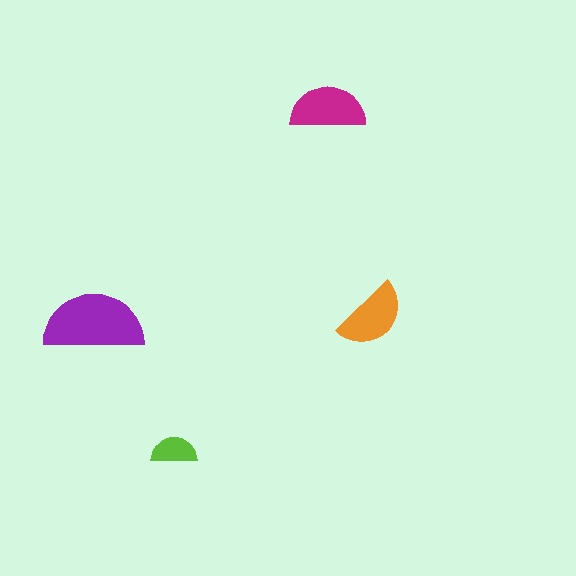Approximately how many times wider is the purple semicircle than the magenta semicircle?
About 1.5 times wider.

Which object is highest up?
The magenta semicircle is topmost.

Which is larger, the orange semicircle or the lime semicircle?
The orange one.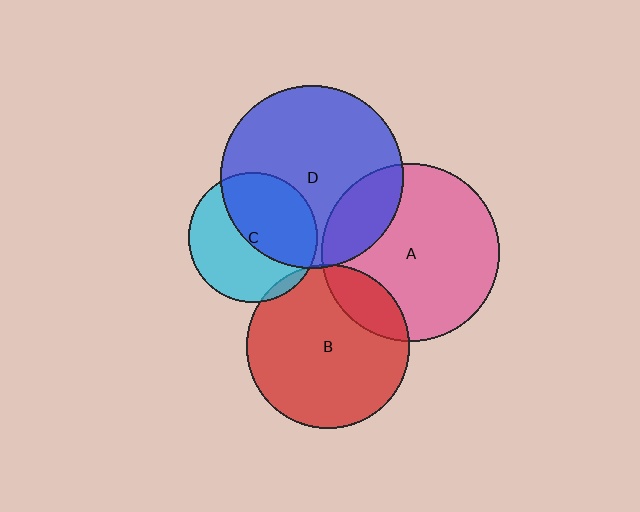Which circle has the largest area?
Circle D (blue).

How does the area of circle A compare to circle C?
Approximately 1.9 times.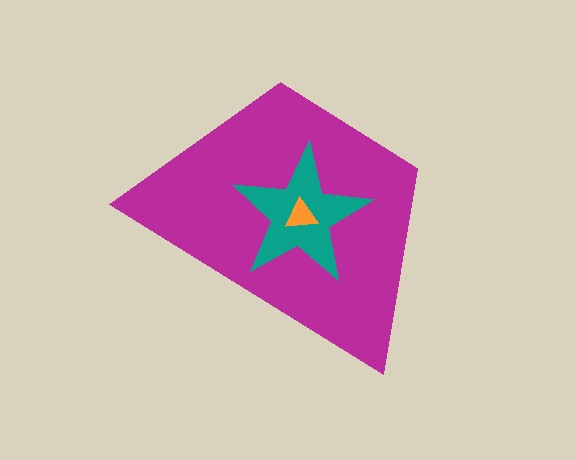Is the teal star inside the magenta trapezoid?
Yes.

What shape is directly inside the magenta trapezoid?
The teal star.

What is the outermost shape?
The magenta trapezoid.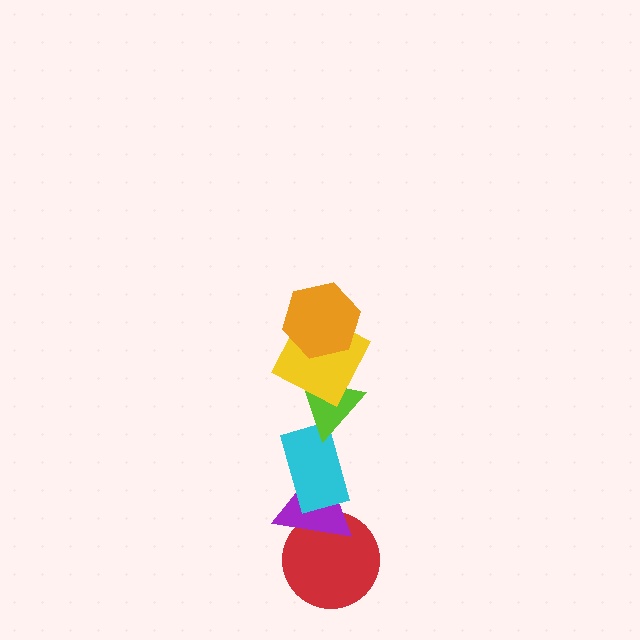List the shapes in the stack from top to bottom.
From top to bottom: the orange hexagon, the yellow square, the lime triangle, the cyan rectangle, the purple triangle, the red circle.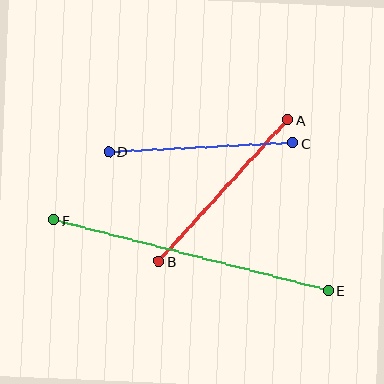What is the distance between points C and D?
The distance is approximately 185 pixels.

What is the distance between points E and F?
The distance is approximately 284 pixels.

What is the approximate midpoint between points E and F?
The midpoint is at approximately (191, 255) pixels.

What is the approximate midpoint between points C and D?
The midpoint is at approximately (201, 147) pixels.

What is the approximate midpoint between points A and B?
The midpoint is at approximately (223, 191) pixels.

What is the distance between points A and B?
The distance is approximately 191 pixels.